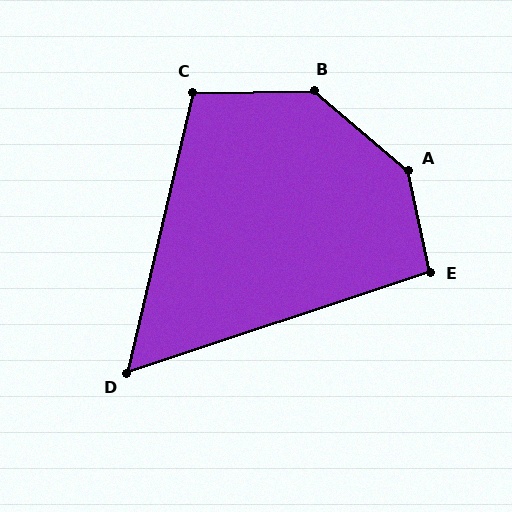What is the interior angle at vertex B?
Approximately 139 degrees (obtuse).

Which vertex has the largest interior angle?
A, at approximately 142 degrees.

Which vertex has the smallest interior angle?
D, at approximately 58 degrees.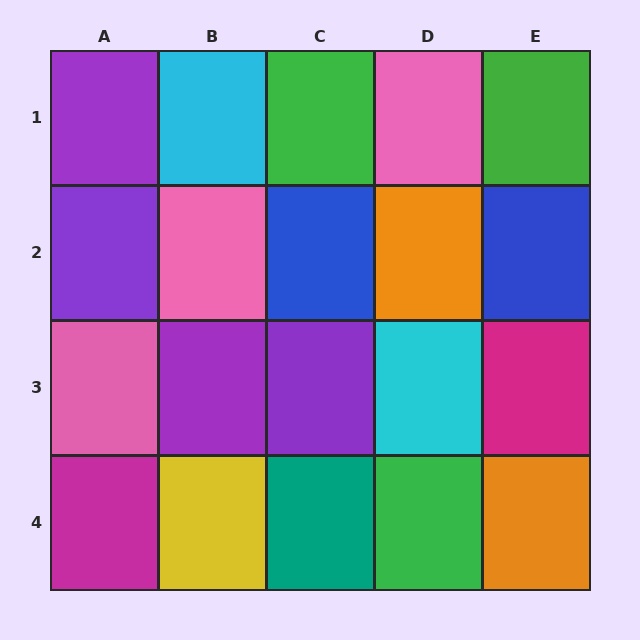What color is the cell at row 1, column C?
Green.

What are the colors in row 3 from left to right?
Pink, purple, purple, cyan, magenta.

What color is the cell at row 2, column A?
Purple.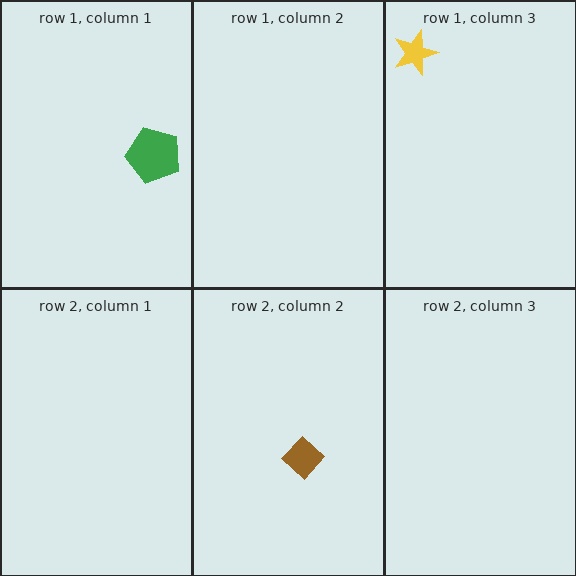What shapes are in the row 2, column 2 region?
The brown diamond.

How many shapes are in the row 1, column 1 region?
1.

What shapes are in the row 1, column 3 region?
The yellow star.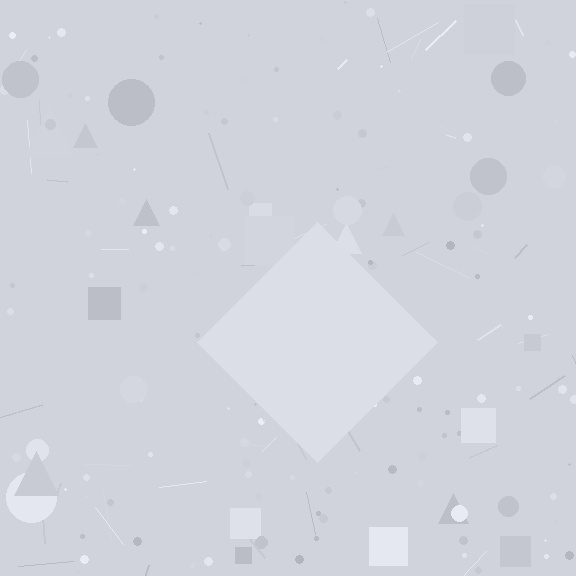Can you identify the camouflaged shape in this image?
The camouflaged shape is a diamond.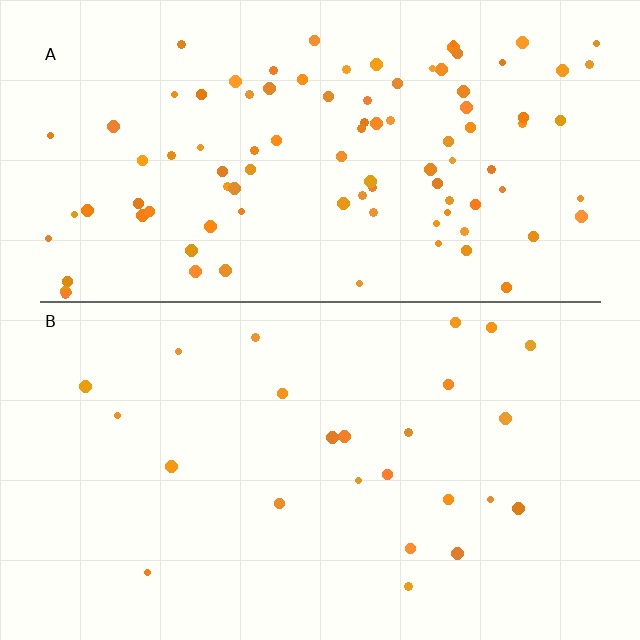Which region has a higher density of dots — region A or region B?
A (the top).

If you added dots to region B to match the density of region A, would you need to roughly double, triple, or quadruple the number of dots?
Approximately quadruple.